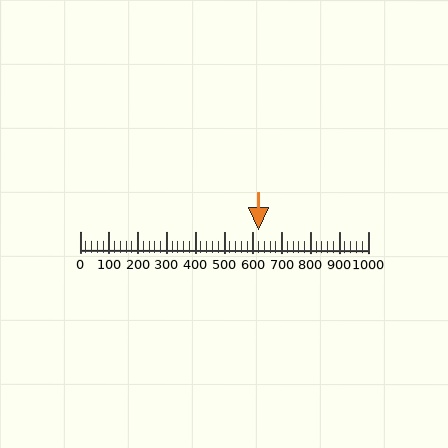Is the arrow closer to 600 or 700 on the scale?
The arrow is closer to 600.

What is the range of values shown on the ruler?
The ruler shows values from 0 to 1000.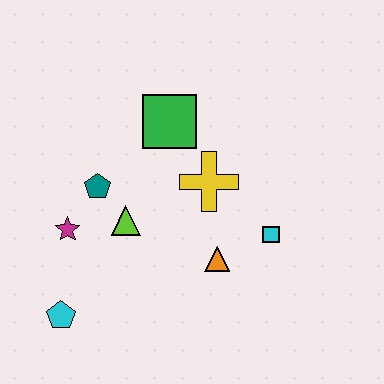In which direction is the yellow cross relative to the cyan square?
The yellow cross is to the left of the cyan square.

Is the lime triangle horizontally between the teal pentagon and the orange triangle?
Yes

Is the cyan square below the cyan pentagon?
No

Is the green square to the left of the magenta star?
No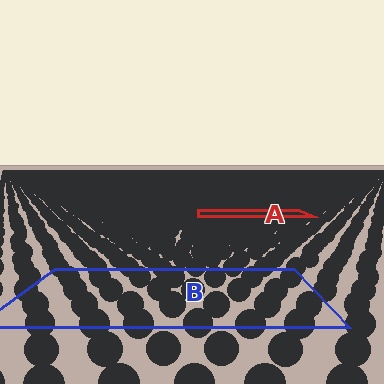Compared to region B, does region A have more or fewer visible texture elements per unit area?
Region A has more texture elements per unit area — they are packed more densely because it is farther away.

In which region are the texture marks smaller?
The texture marks are smaller in region A, because it is farther away.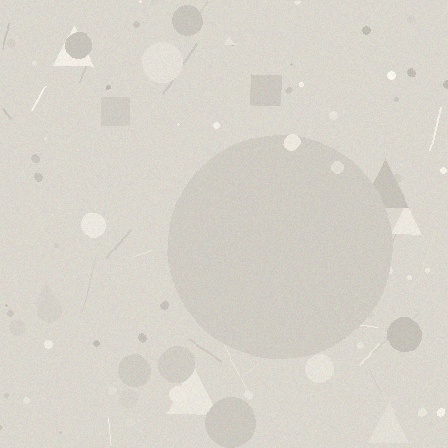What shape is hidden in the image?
A circle is hidden in the image.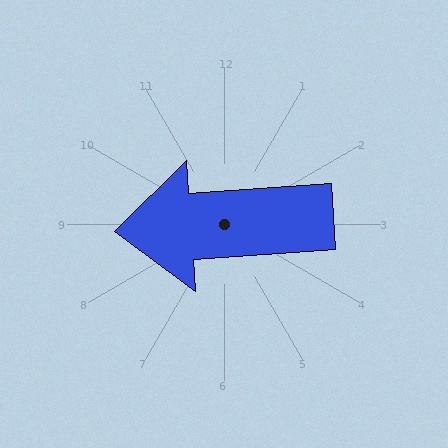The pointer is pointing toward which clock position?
Roughly 9 o'clock.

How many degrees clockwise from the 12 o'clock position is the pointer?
Approximately 266 degrees.